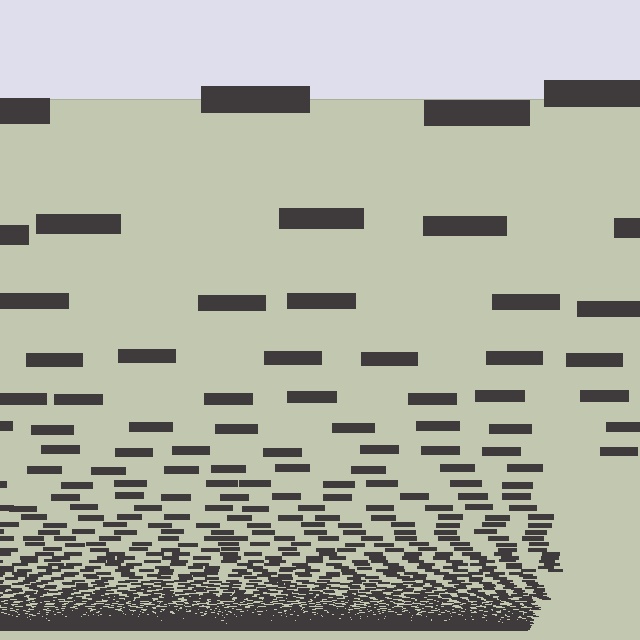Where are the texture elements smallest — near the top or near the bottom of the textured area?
Near the bottom.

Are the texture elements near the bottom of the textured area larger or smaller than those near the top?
Smaller. The gradient is inverted — elements near the bottom are smaller and denser.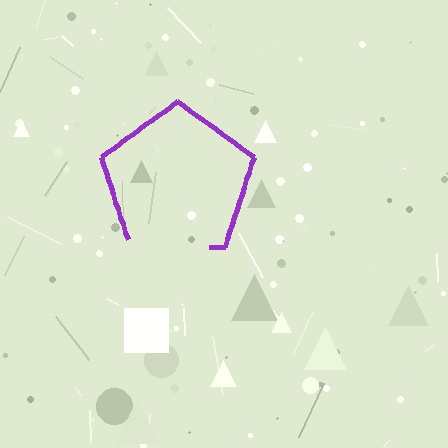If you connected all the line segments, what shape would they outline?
They would outline a pentagon.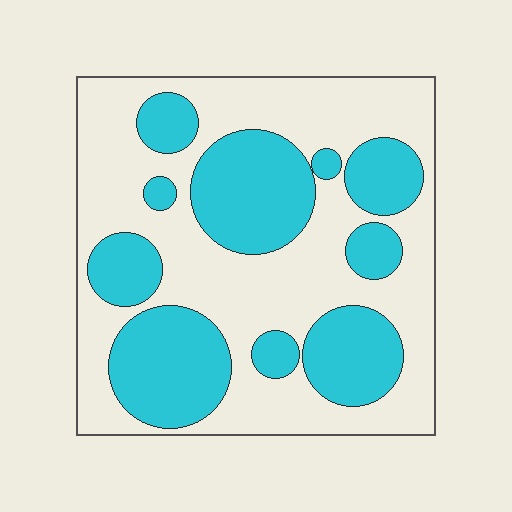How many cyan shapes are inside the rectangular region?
10.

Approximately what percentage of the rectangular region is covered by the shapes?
Approximately 40%.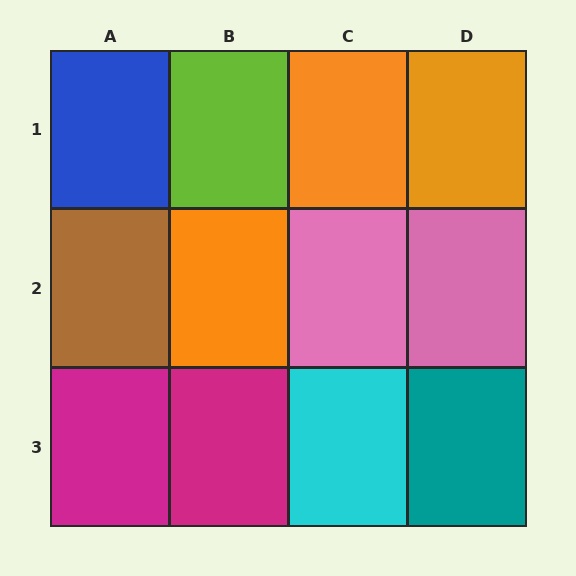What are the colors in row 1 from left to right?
Blue, lime, orange, orange.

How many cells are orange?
3 cells are orange.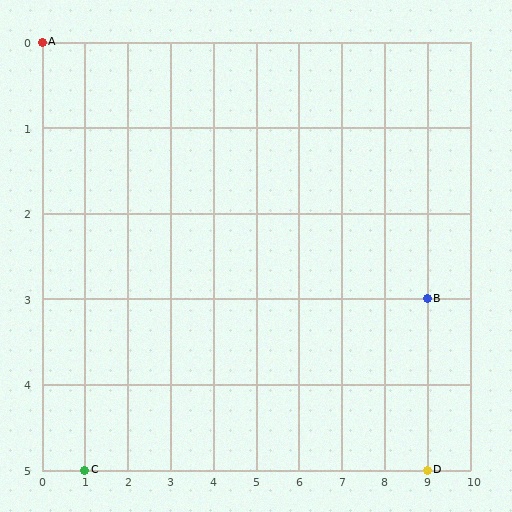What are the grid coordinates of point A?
Point A is at grid coordinates (0, 0).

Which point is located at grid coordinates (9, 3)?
Point B is at (9, 3).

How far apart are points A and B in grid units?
Points A and B are 9 columns and 3 rows apart (about 9.5 grid units diagonally).